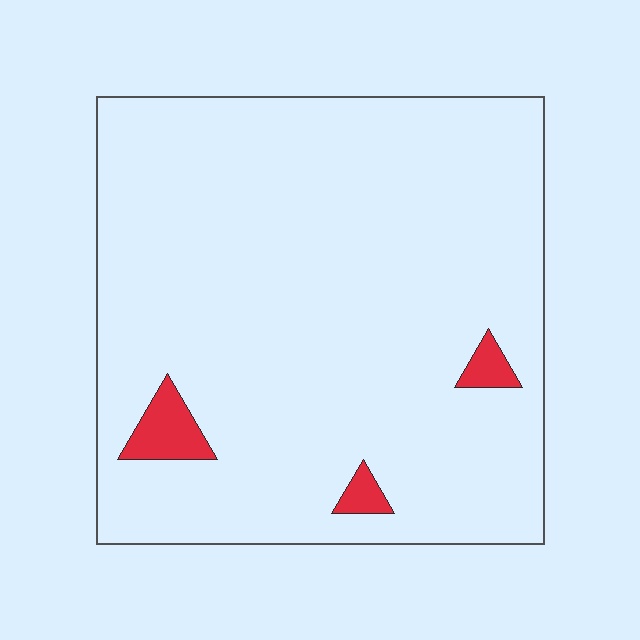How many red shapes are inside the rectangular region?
3.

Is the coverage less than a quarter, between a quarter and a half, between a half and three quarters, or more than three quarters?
Less than a quarter.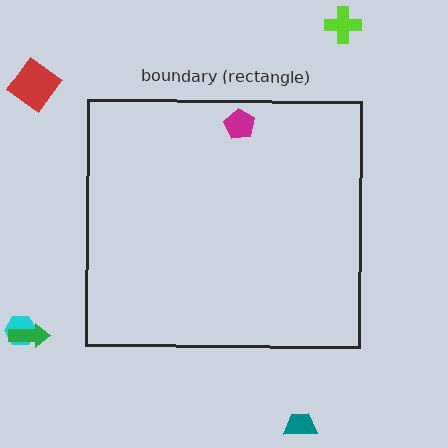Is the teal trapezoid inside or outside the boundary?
Outside.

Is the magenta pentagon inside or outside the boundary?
Inside.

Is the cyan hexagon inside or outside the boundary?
Outside.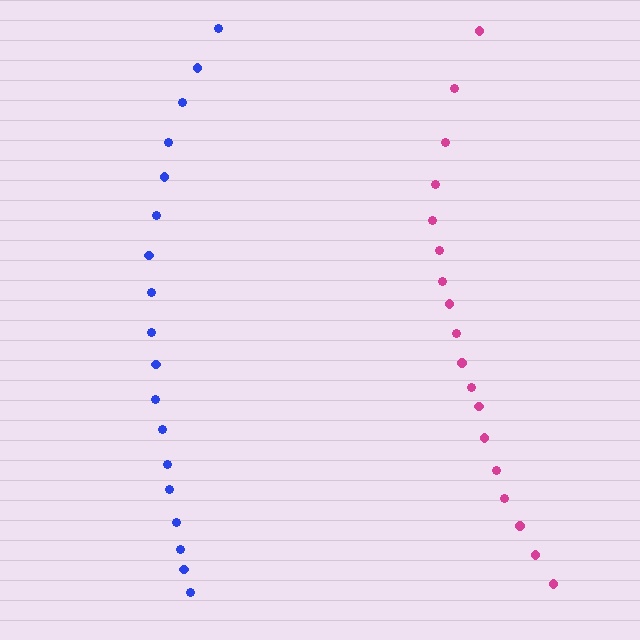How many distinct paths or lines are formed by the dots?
There are 2 distinct paths.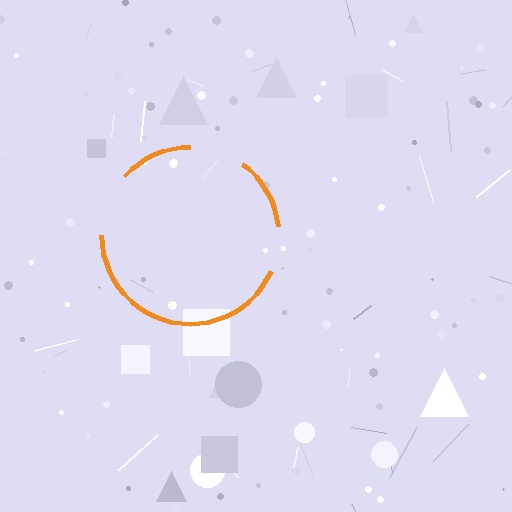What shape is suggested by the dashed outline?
The dashed outline suggests a circle.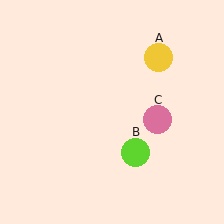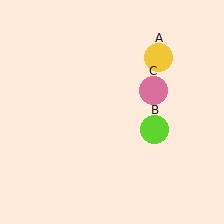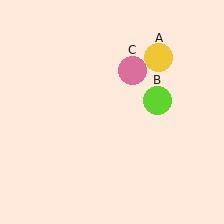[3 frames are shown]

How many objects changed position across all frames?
2 objects changed position: lime circle (object B), pink circle (object C).